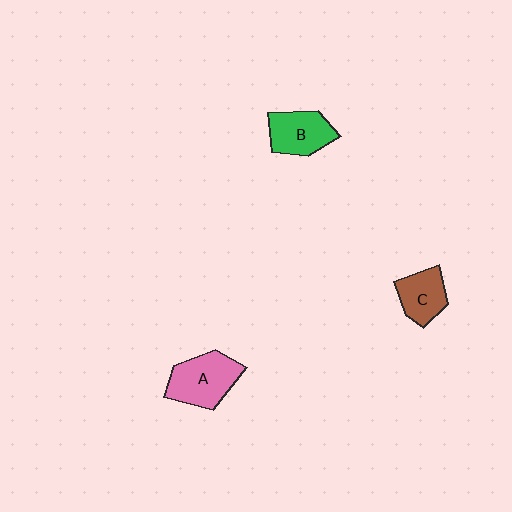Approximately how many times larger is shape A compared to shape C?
Approximately 1.4 times.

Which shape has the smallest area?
Shape C (brown).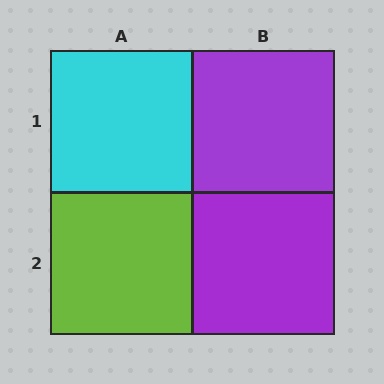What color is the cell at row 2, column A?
Lime.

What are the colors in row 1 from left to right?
Cyan, purple.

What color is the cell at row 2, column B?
Purple.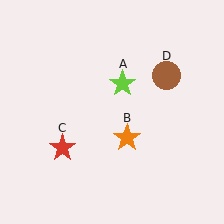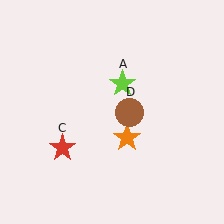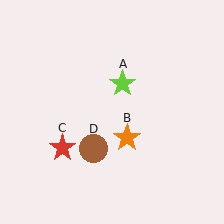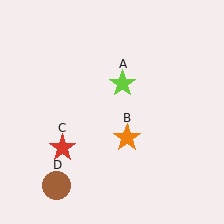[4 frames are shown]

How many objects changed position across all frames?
1 object changed position: brown circle (object D).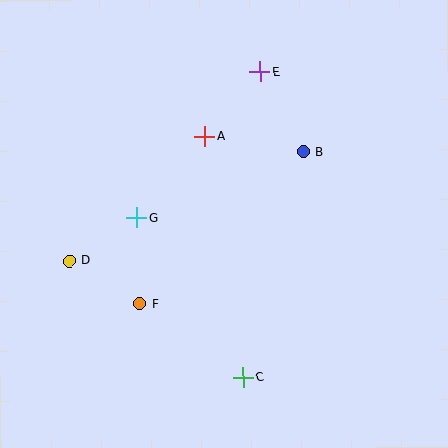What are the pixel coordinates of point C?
Point C is at (243, 377).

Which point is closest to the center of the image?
Point G at (137, 218) is closest to the center.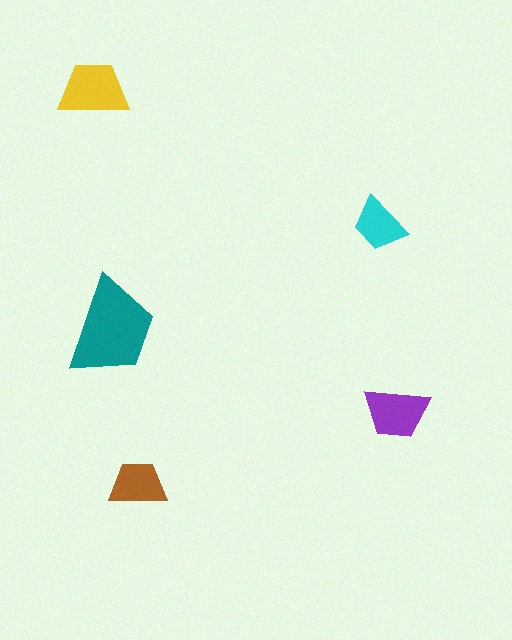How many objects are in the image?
There are 5 objects in the image.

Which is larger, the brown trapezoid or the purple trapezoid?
The purple one.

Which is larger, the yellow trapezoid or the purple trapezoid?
The yellow one.